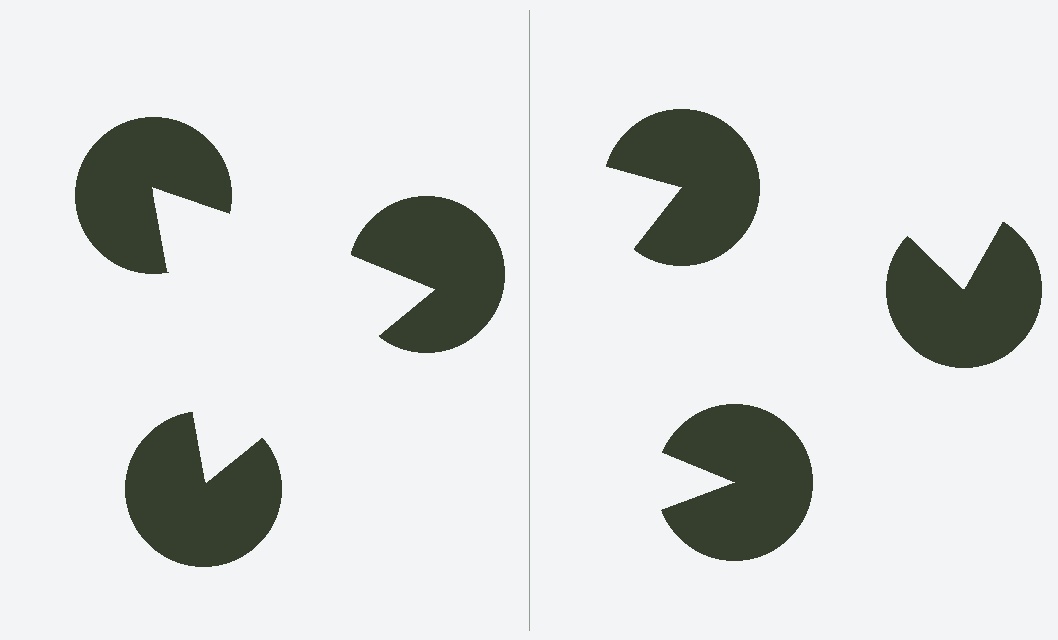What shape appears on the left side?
An illusory triangle.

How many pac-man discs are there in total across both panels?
6 — 3 on each side.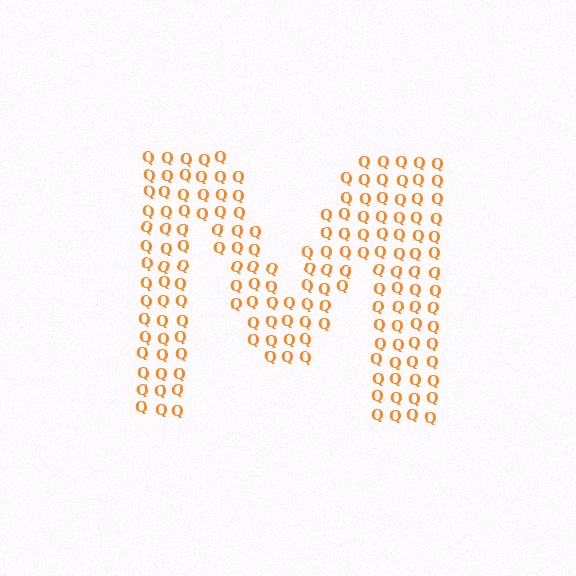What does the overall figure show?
The overall figure shows the letter M.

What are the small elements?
The small elements are letter Q's.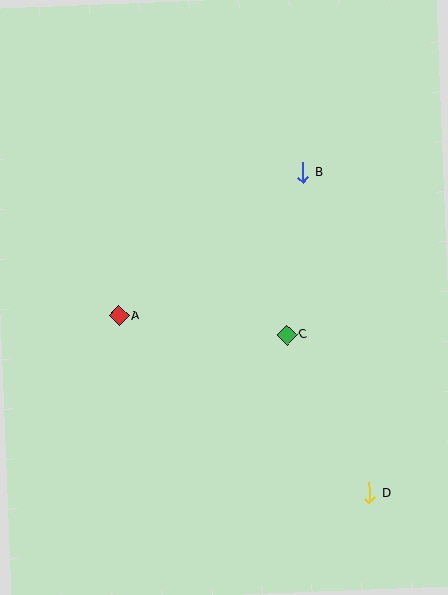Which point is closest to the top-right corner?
Point B is closest to the top-right corner.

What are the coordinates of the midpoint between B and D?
The midpoint between B and D is at (336, 333).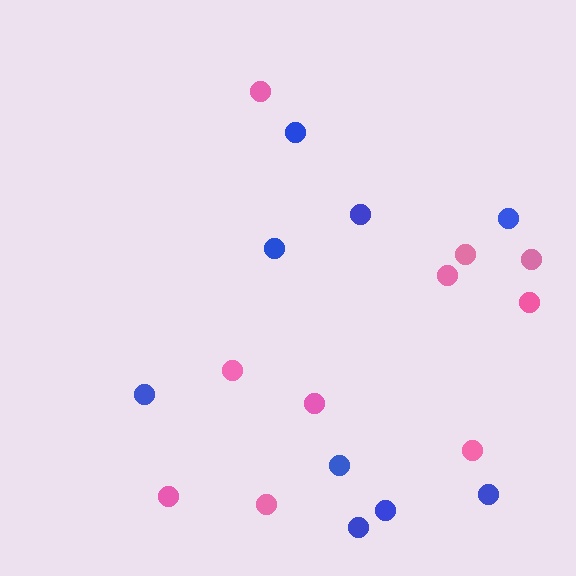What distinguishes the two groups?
There are 2 groups: one group of pink circles (10) and one group of blue circles (9).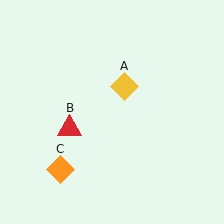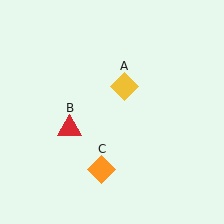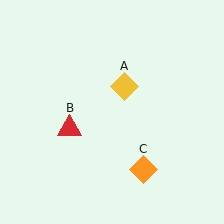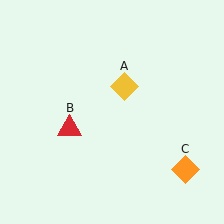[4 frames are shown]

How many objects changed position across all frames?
1 object changed position: orange diamond (object C).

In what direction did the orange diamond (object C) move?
The orange diamond (object C) moved right.